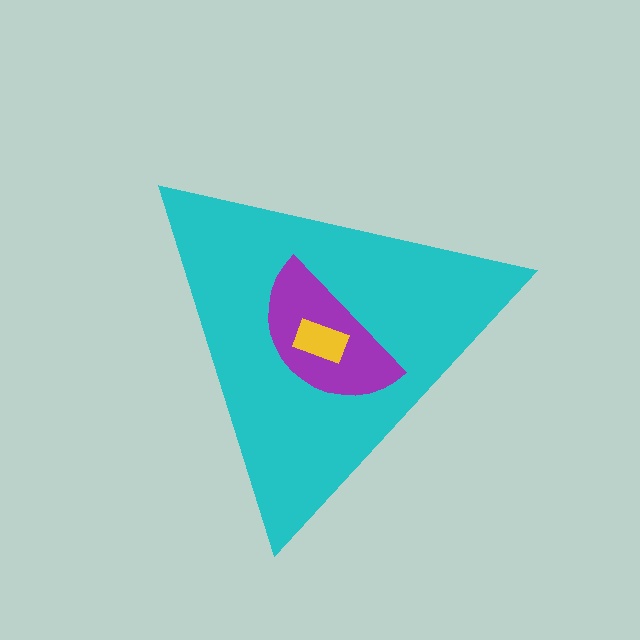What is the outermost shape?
The cyan triangle.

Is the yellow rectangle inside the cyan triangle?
Yes.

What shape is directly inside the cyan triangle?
The purple semicircle.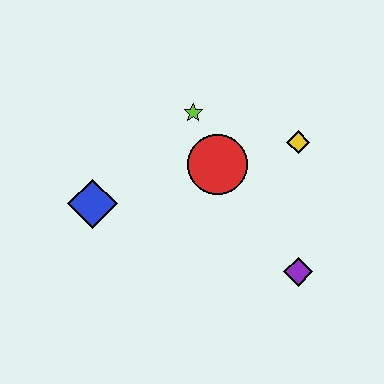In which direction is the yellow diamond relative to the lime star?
The yellow diamond is to the right of the lime star.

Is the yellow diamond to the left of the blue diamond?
No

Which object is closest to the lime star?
The red circle is closest to the lime star.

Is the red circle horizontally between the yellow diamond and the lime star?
Yes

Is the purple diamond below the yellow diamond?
Yes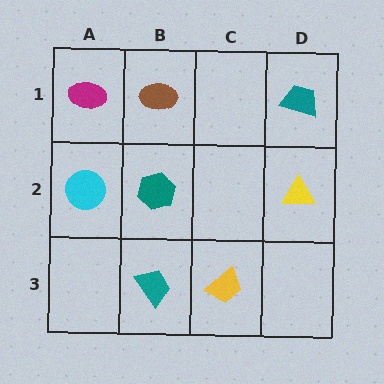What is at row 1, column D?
A teal trapezoid.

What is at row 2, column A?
A cyan circle.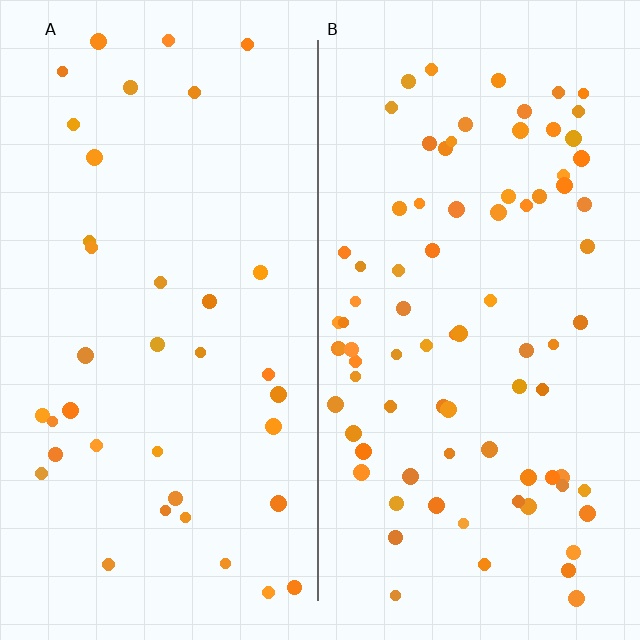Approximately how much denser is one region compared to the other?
Approximately 2.2× — region B over region A.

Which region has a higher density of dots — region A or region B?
B (the right).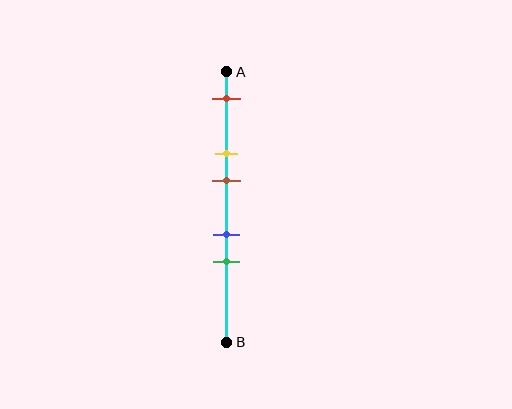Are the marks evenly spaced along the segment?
No, the marks are not evenly spaced.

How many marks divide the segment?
There are 5 marks dividing the segment.